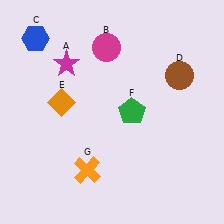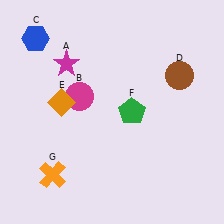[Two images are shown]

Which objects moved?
The objects that moved are: the magenta circle (B), the orange cross (G).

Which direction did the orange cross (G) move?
The orange cross (G) moved left.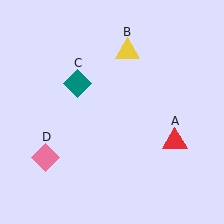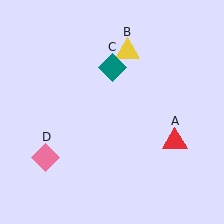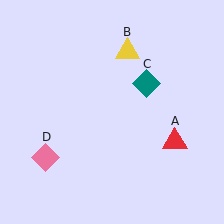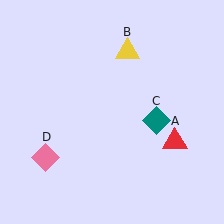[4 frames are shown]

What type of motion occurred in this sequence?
The teal diamond (object C) rotated clockwise around the center of the scene.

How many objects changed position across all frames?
1 object changed position: teal diamond (object C).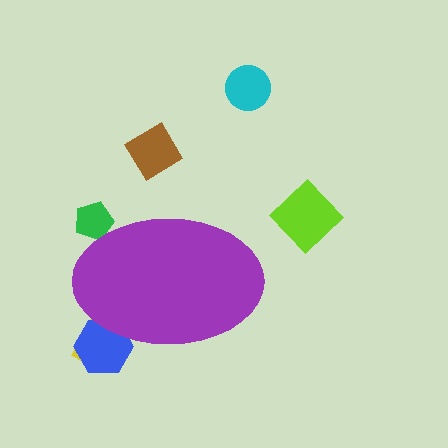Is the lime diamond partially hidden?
No, the lime diamond is fully visible.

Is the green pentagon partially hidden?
Yes, the green pentagon is partially hidden behind the purple ellipse.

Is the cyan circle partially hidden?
No, the cyan circle is fully visible.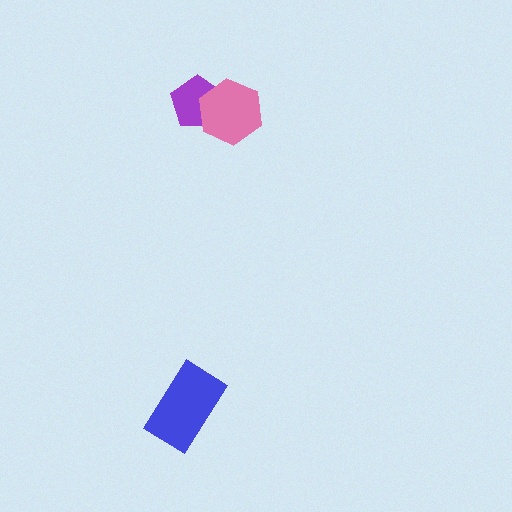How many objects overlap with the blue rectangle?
0 objects overlap with the blue rectangle.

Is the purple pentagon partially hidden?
Yes, it is partially covered by another shape.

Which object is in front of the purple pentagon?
The pink hexagon is in front of the purple pentagon.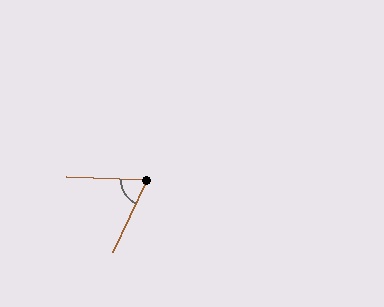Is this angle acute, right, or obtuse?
It is acute.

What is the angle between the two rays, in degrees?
Approximately 67 degrees.